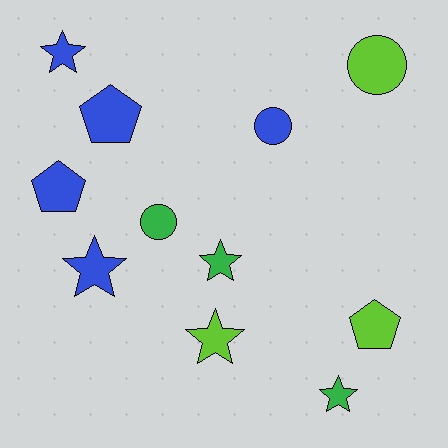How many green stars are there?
There are 2 green stars.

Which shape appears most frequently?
Star, with 5 objects.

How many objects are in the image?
There are 11 objects.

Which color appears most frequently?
Blue, with 5 objects.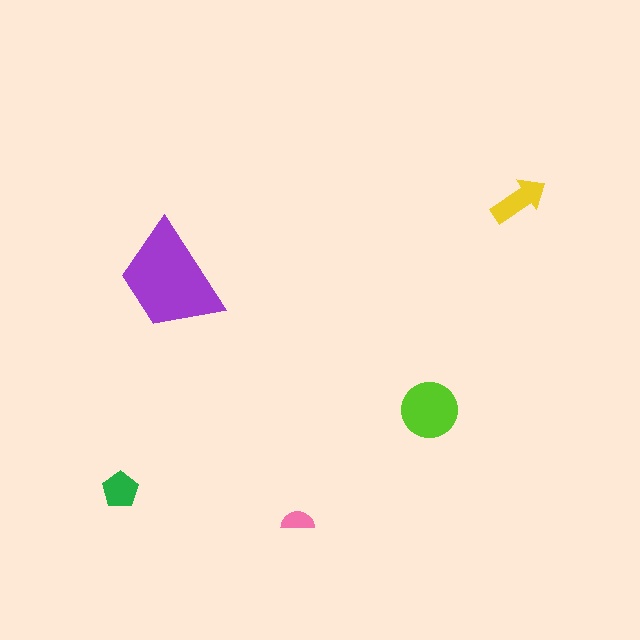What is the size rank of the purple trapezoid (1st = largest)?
1st.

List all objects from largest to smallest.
The purple trapezoid, the lime circle, the yellow arrow, the green pentagon, the pink semicircle.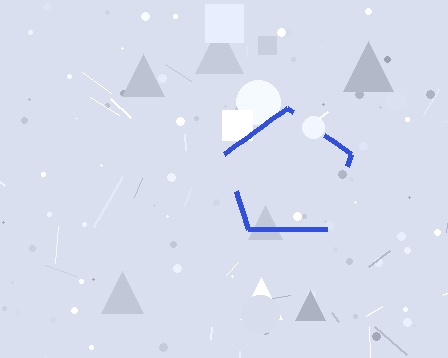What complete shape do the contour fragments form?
The contour fragments form a pentagon.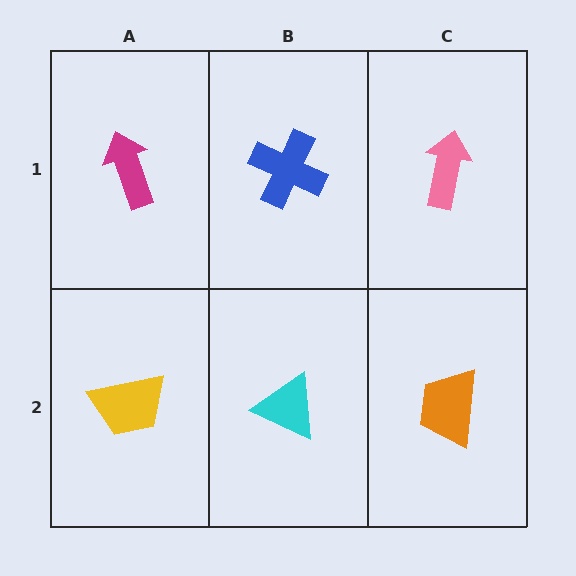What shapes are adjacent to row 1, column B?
A cyan triangle (row 2, column B), a magenta arrow (row 1, column A), a pink arrow (row 1, column C).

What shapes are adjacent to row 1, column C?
An orange trapezoid (row 2, column C), a blue cross (row 1, column B).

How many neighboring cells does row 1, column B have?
3.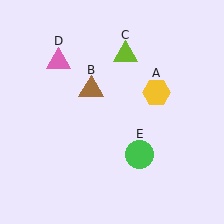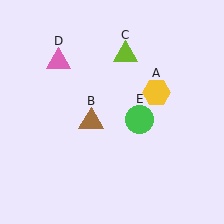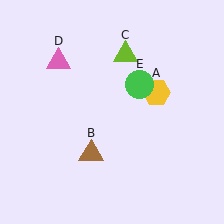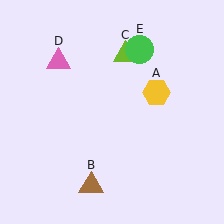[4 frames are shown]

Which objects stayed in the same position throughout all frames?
Yellow hexagon (object A) and lime triangle (object C) and pink triangle (object D) remained stationary.